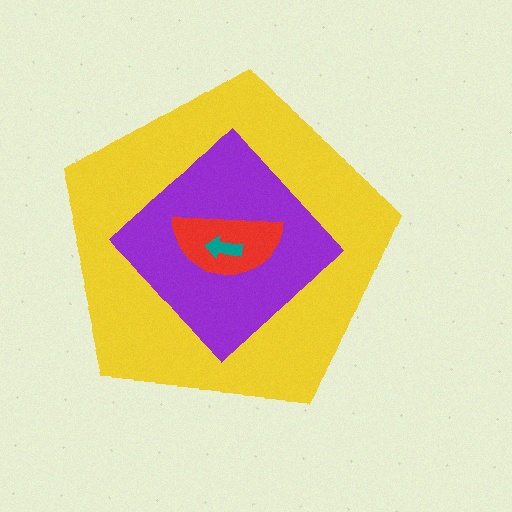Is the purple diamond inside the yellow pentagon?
Yes.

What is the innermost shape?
The teal arrow.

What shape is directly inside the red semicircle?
The teal arrow.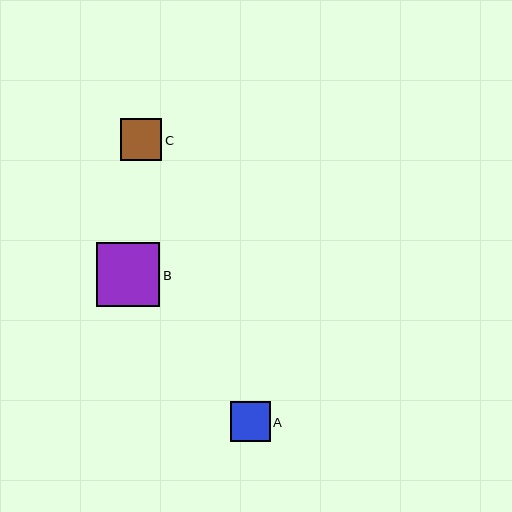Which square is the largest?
Square B is the largest with a size of approximately 63 pixels.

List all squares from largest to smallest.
From largest to smallest: B, C, A.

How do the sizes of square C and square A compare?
Square C and square A are approximately the same size.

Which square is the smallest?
Square A is the smallest with a size of approximately 40 pixels.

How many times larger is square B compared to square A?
Square B is approximately 1.6 times the size of square A.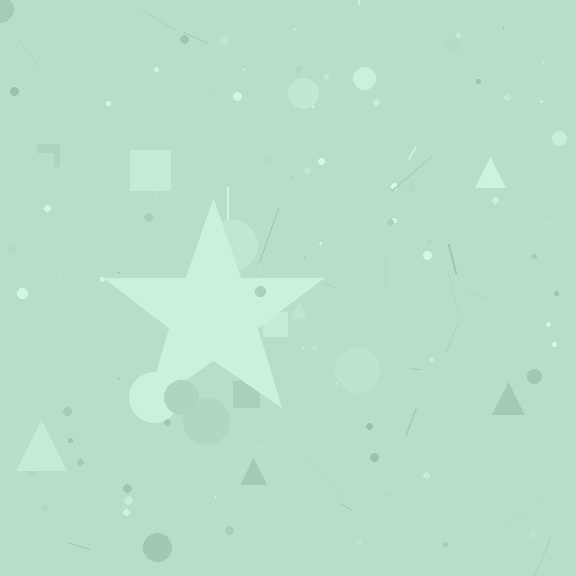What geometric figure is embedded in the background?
A star is embedded in the background.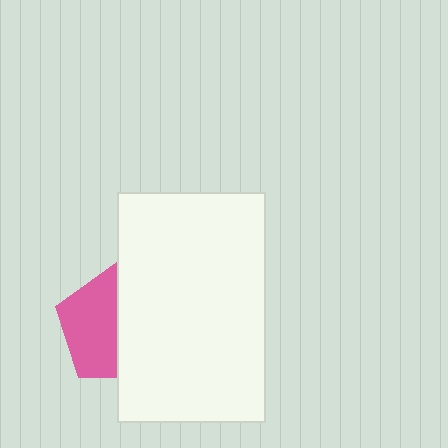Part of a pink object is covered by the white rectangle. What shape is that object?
It is a pentagon.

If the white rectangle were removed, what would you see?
You would see the complete pink pentagon.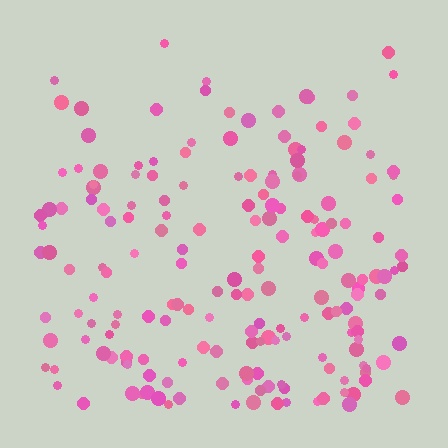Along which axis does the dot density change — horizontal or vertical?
Vertical.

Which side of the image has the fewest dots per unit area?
The top.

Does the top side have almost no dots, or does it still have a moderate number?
Still a moderate number, just noticeably fewer than the bottom.